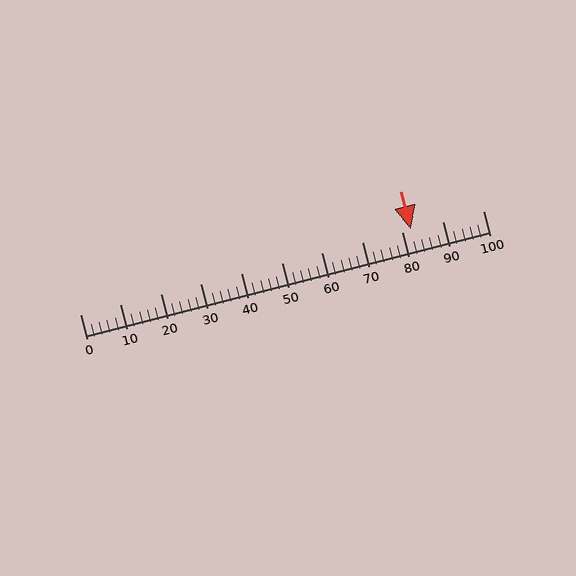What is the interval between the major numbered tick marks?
The major tick marks are spaced 10 units apart.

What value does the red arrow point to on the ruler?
The red arrow points to approximately 82.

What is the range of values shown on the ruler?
The ruler shows values from 0 to 100.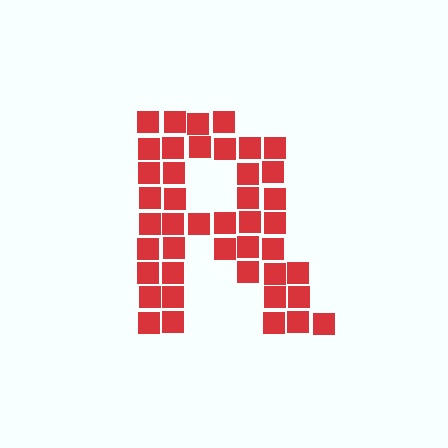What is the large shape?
The large shape is the letter R.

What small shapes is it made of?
It is made of small squares.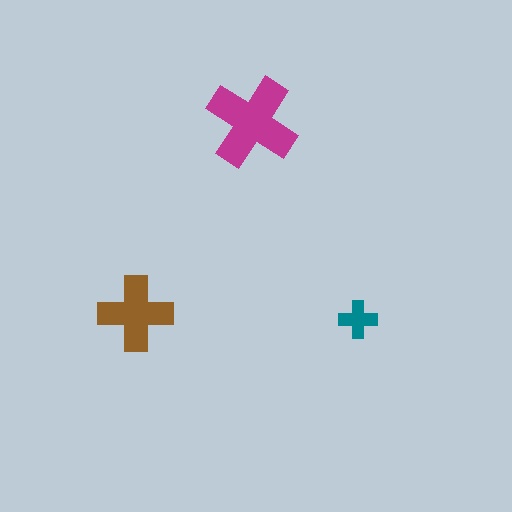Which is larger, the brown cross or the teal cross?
The brown one.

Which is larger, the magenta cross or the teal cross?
The magenta one.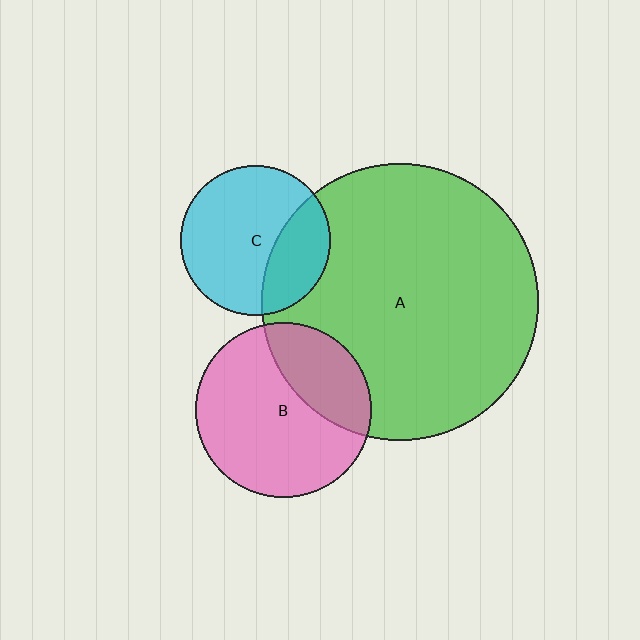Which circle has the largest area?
Circle A (green).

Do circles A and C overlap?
Yes.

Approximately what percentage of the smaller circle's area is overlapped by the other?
Approximately 30%.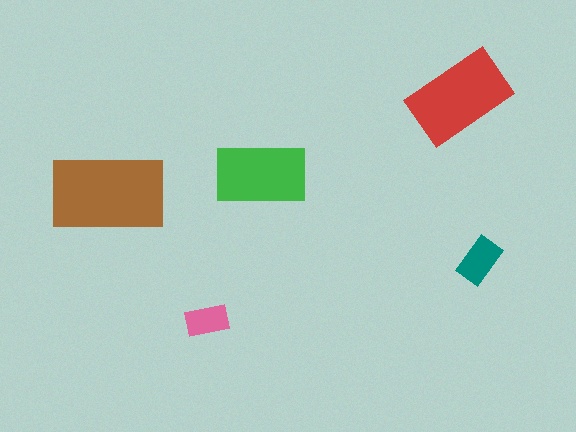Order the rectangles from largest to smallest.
the brown one, the red one, the green one, the teal one, the pink one.